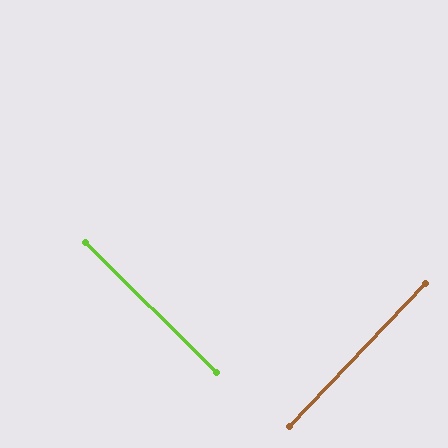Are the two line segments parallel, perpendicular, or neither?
Perpendicular — they meet at approximately 89°.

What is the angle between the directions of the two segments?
Approximately 89 degrees.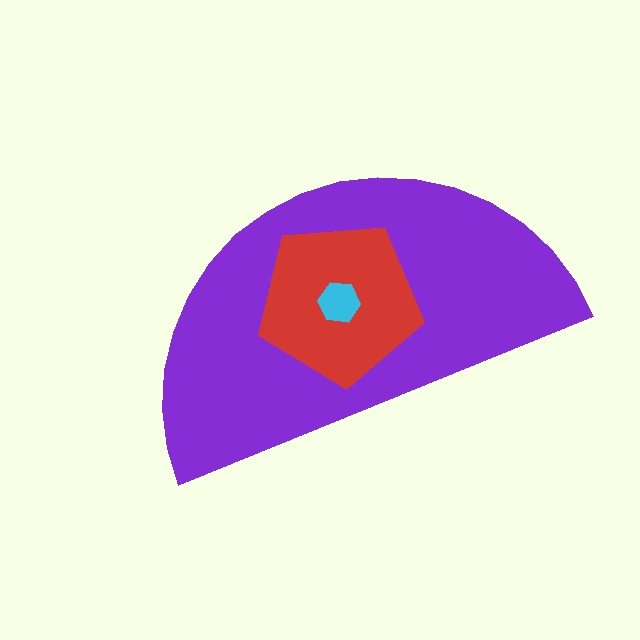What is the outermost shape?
The purple semicircle.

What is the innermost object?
The cyan hexagon.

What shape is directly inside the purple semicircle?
The red pentagon.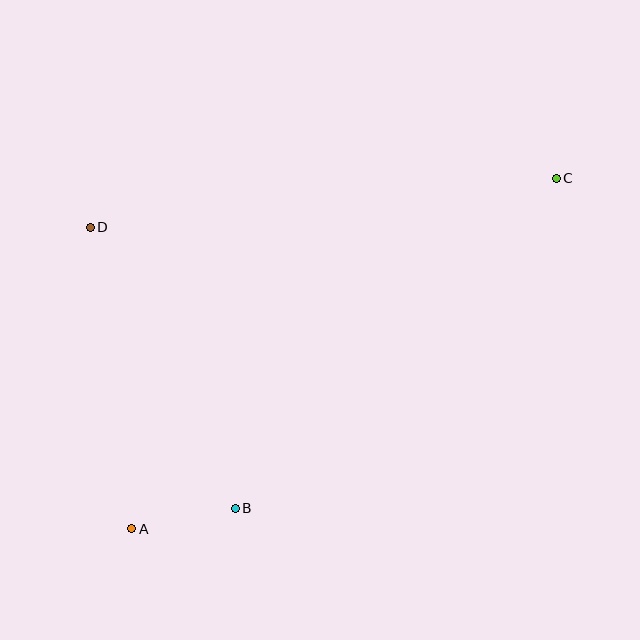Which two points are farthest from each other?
Points A and C are farthest from each other.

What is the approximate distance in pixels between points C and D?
The distance between C and D is approximately 469 pixels.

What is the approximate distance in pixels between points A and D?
The distance between A and D is approximately 304 pixels.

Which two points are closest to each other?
Points A and B are closest to each other.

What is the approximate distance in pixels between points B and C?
The distance between B and C is approximately 460 pixels.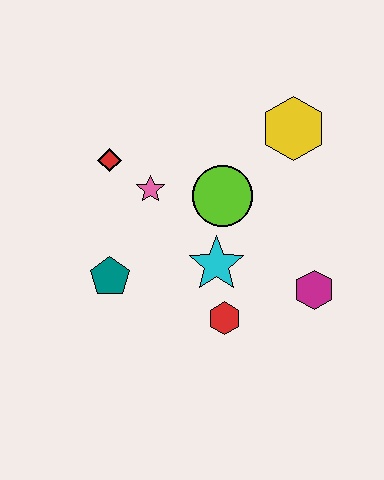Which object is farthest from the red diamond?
The magenta hexagon is farthest from the red diamond.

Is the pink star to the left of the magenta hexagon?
Yes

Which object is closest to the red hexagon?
The cyan star is closest to the red hexagon.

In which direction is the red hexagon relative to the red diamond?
The red hexagon is below the red diamond.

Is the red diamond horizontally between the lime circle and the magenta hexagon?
No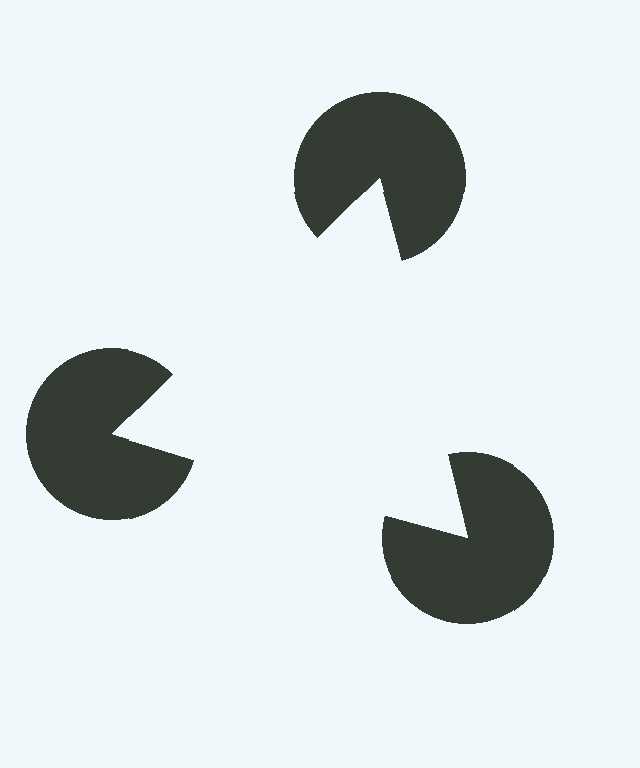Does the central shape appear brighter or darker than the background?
It typically appears slightly brighter than the background, even though no actual brightness change is drawn.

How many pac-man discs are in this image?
There are 3 — one at each vertex of the illusory triangle.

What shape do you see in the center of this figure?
An illusory triangle — its edges are inferred from the aligned wedge cuts in the pac-man discs, not physically drawn.